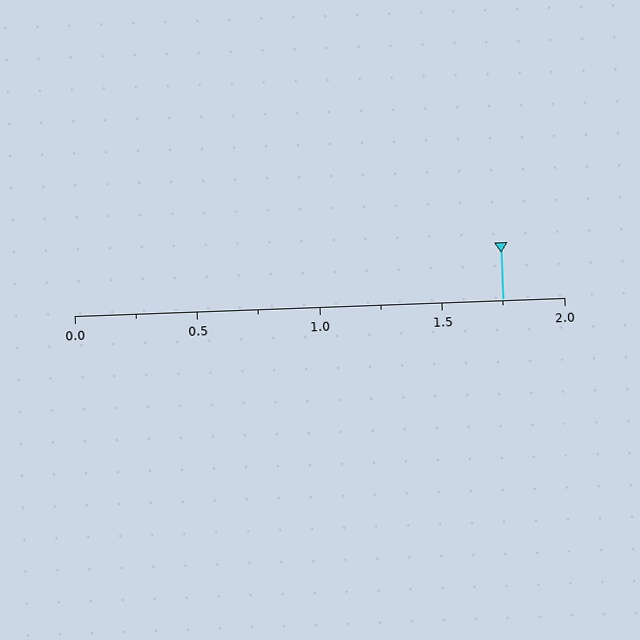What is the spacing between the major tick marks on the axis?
The major ticks are spaced 0.5 apart.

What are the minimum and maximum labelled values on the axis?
The axis runs from 0.0 to 2.0.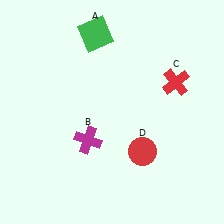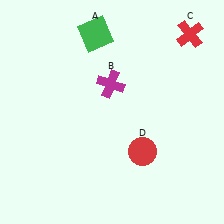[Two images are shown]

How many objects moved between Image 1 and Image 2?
2 objects moved between the two images.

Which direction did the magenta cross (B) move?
The magenta cross (B) moved up.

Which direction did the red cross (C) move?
The red cross (C) moved up.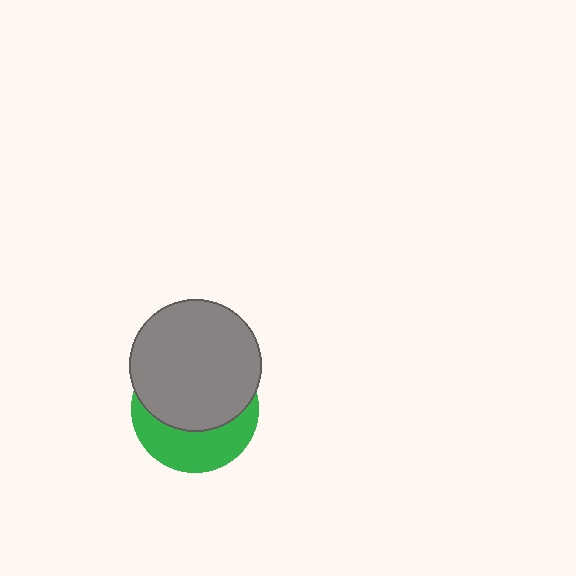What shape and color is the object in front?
The object in front is a gray circle.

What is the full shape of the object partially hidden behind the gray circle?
The partially hidden object is a green circle.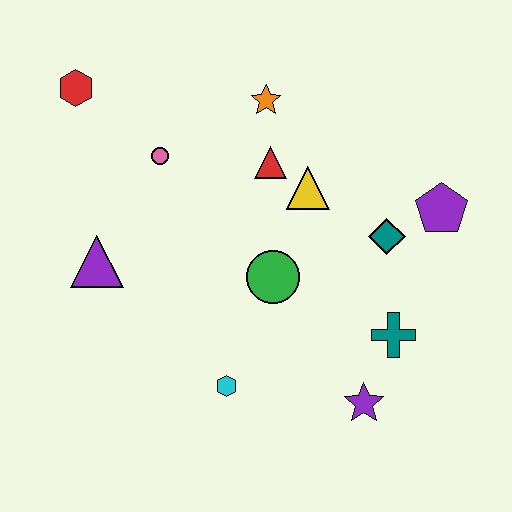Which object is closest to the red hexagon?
The pink circle is closest to the red hexagon.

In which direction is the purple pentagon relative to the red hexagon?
The purple pentagon is to the right of the red hexagon.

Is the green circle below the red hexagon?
Yes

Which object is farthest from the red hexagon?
The purple star is farthest from the red hexagon.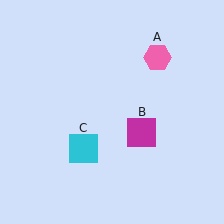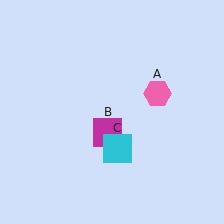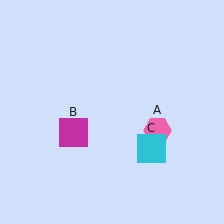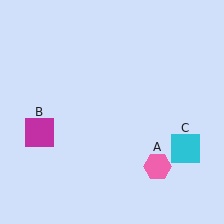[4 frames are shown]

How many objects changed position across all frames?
3 objects changed position: pink hexagon (object A), magenta square (object B), cyan square (object C).